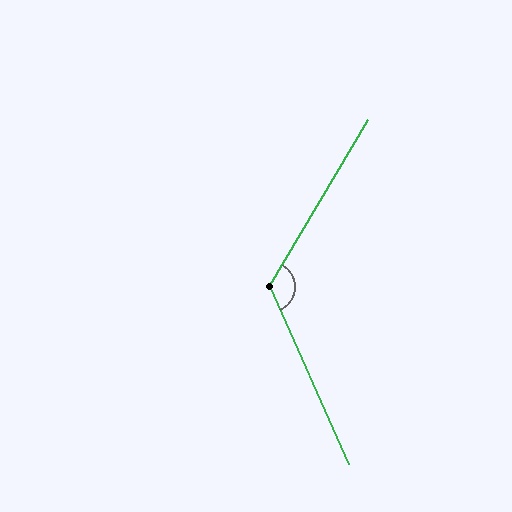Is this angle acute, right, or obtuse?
It is obtuse.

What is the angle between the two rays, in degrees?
Approximately 126 degrees.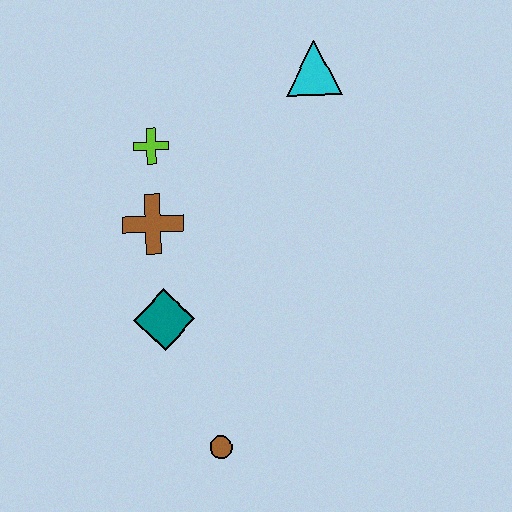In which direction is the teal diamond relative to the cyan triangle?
The teal diamond is below the cyan triangle.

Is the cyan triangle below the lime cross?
No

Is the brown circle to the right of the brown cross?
Yes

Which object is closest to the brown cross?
The lime cross is closest to the brown cross.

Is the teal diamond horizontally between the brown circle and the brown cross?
Yes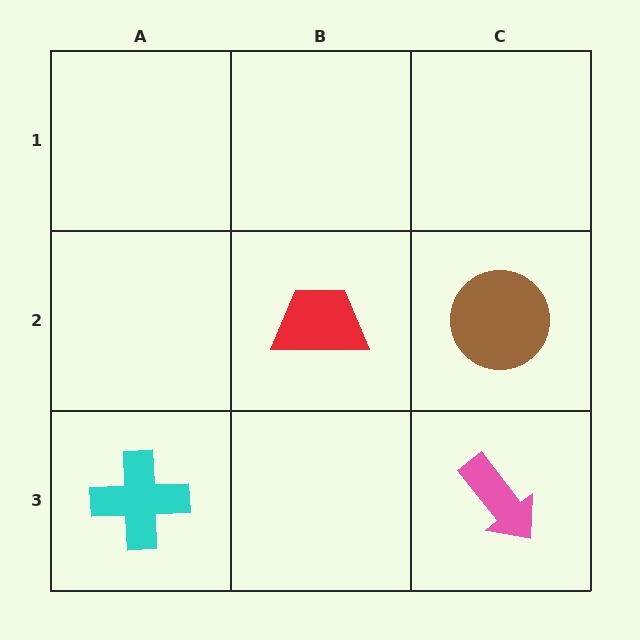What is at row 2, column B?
A red trapezoid.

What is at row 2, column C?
A brown circle.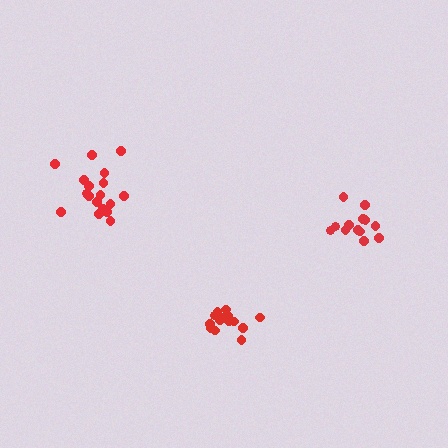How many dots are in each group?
Group 1: 18 dots, Group 2: 14 dots, Group 3: 13 dots (45 total).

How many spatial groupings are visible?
There are 3 spatial groupings.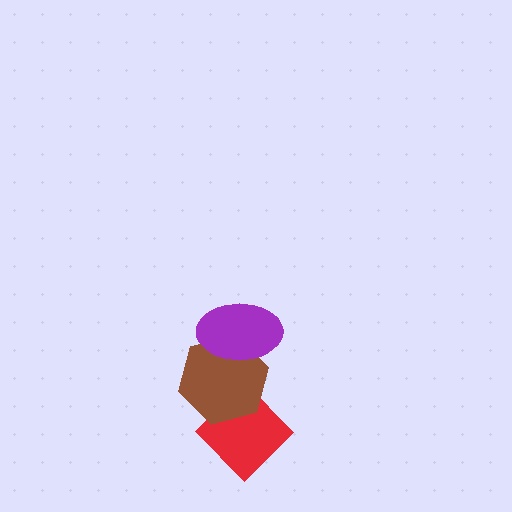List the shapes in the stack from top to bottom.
From top to bottom: the purple ellipse, the brown hexagon, the red diamond.